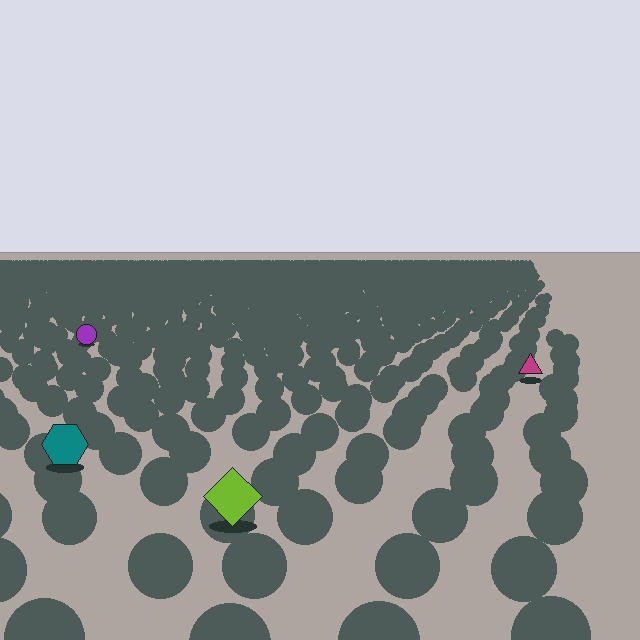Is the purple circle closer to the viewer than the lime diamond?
No. The lime diamond is closer — you can tell from the texture gradient: the ground texture is coarser near it.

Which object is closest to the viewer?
The lime diamond is closest. The texture marks near it are larger and more spread out.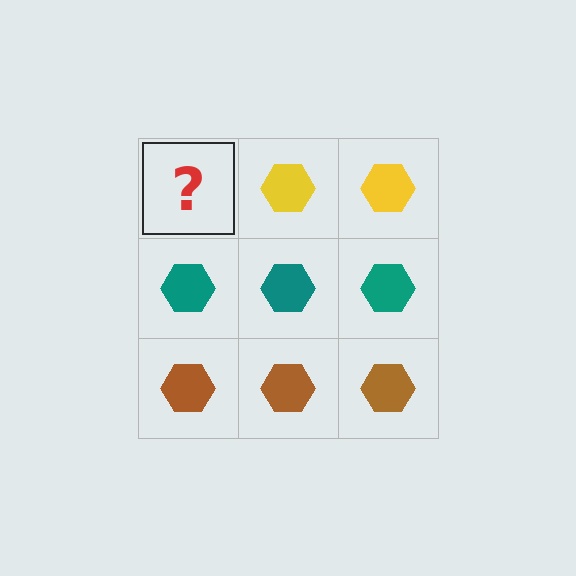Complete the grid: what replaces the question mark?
The question mark should be replaced with a yellow hexagon.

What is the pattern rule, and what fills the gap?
The rule is that each row has a consistent color. The gap should be filled with a yellow hexagon.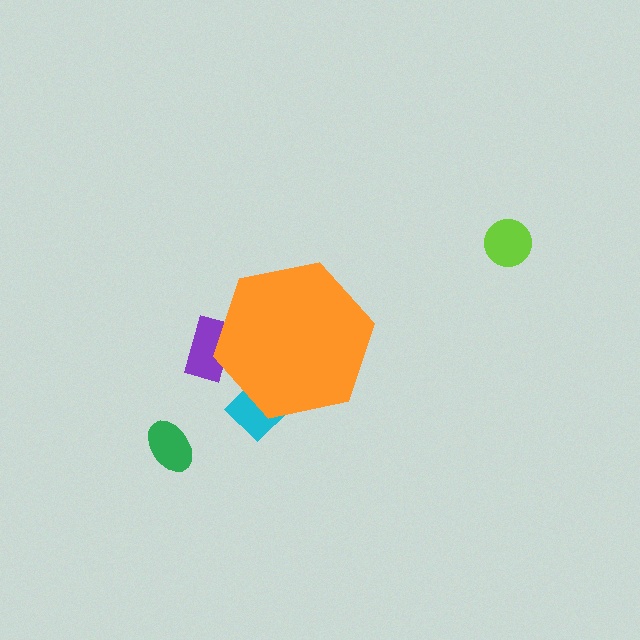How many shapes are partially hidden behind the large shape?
2 shapes are partially hidden.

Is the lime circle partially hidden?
No, the lime circle is fully visible.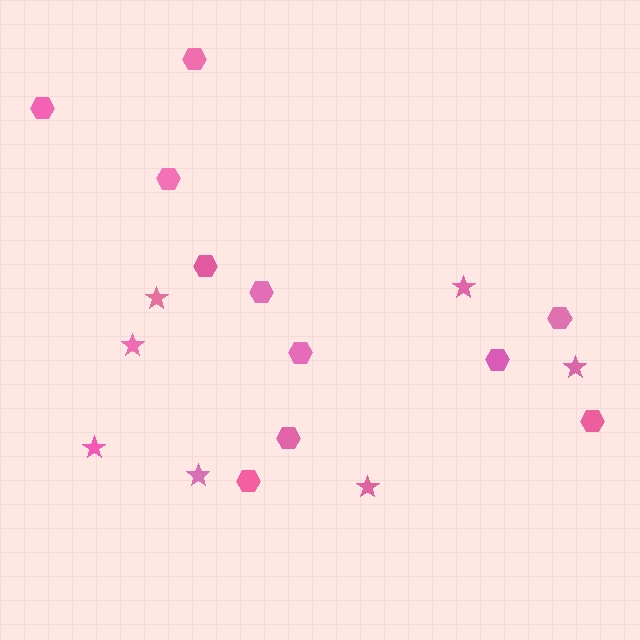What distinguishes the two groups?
There are 2 groups: one group of hexagons (11) and one group of stars (7).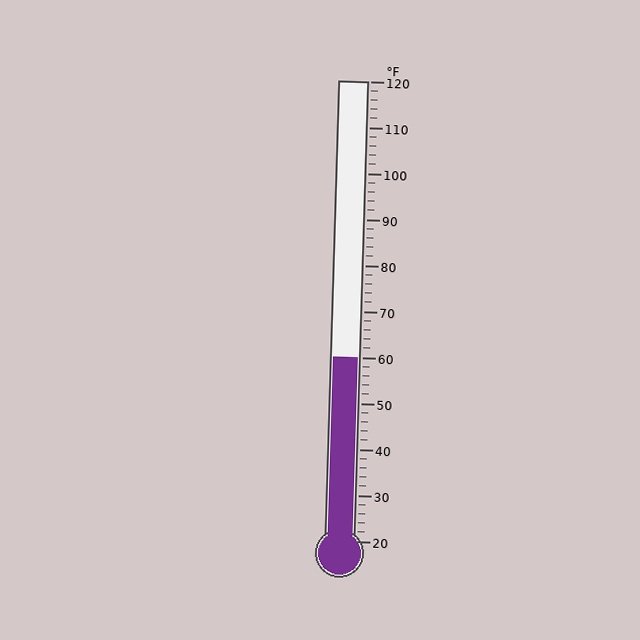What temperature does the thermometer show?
The thermometer shows approximately 60°F.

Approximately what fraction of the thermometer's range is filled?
The thermometer is filled to approximately 40% of its range.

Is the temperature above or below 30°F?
The temperature is above 30°F.